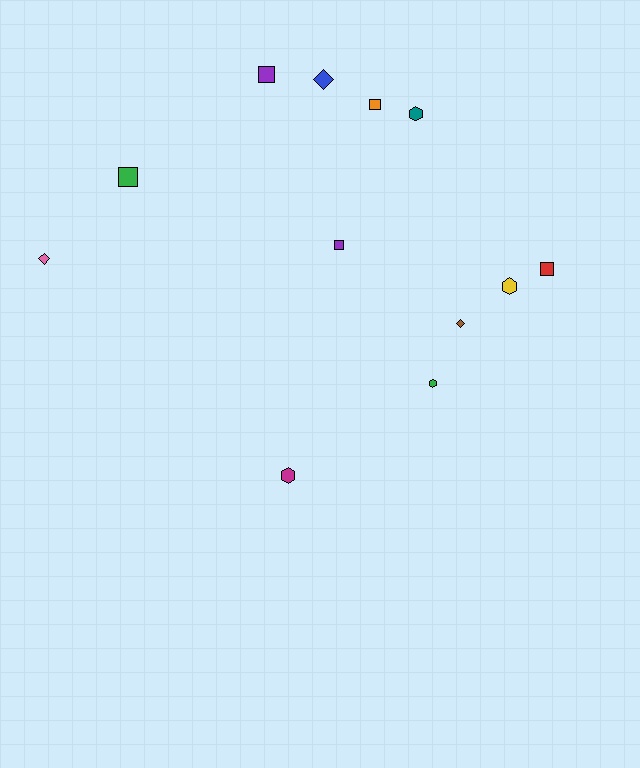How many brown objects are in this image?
There is 1 brown object.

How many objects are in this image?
There are 12 objects.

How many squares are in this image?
There are 5 squares.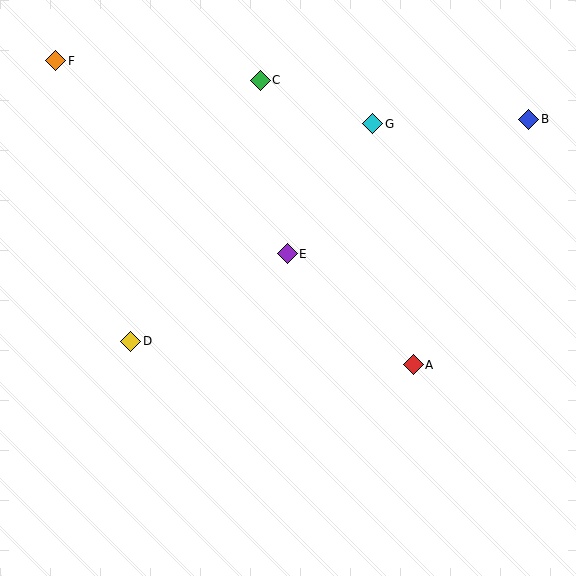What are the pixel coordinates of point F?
Point F is at (56, 61).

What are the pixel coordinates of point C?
Point C is at (260, 80).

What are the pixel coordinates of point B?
Point B is at (529, 119).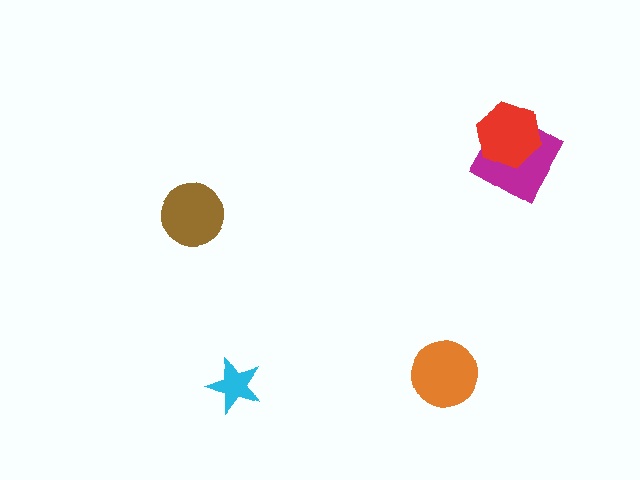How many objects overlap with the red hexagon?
1 object overlaps with the red hexagon.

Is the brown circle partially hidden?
No, no other shape covers it.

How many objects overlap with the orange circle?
0 objects overlap with the orange circle.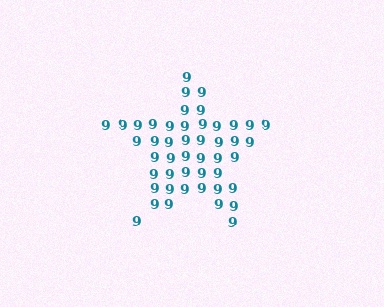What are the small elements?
The small elements are digit 9's.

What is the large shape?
The large shape is a star.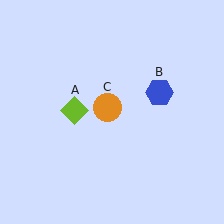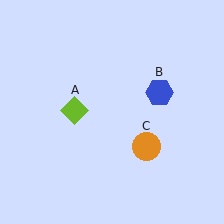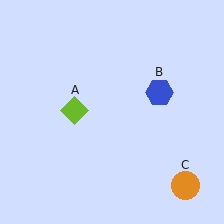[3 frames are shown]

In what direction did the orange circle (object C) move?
The orange circle (object C) moved down and to the right.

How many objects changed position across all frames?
1 object changed position: orange circle (object C).